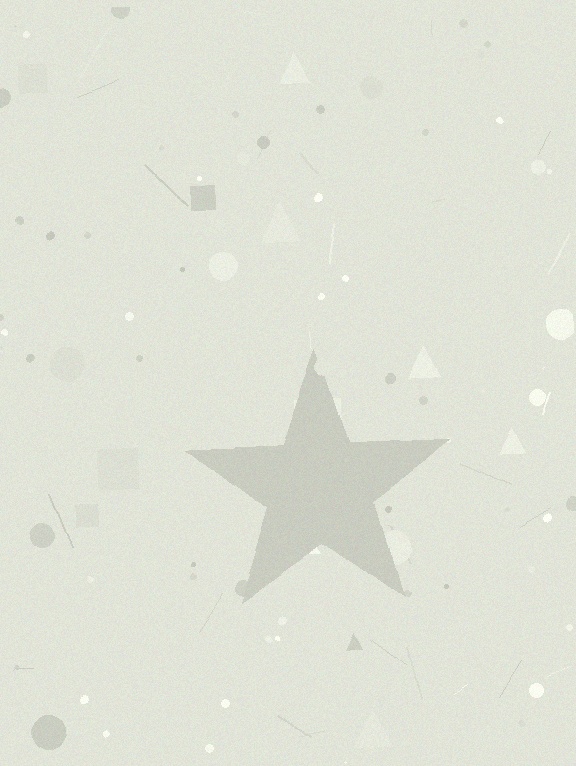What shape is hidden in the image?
A star is hidden in the image.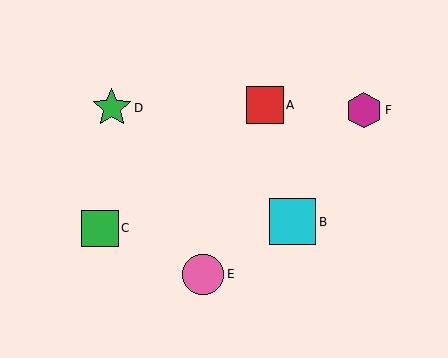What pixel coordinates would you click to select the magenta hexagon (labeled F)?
Click at (364, 110) to select the magenta hexagon F.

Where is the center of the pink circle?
The center of the pink circle is at (203, 274).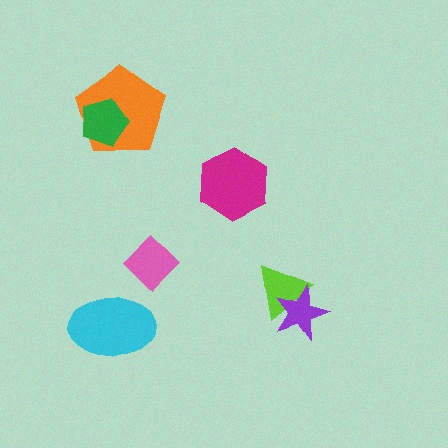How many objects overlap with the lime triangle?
1 object overlaps with the lime triangle.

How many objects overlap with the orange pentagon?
1 object overlaps with the orange pentagon.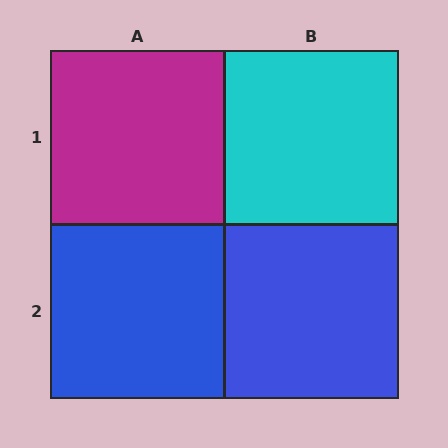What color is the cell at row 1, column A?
Magenta.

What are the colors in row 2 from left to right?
Blue, blue.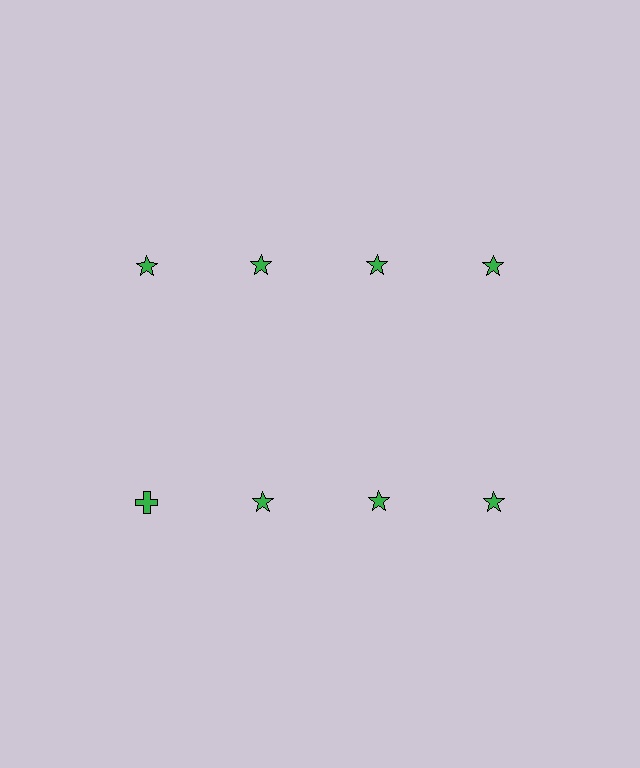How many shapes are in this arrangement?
There are 8 shapes arranged in a grid pattern.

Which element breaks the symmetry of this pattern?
The green cross in the second row, leftmost column breaks the symmetry. All other shapes are green stars.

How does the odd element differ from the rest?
It has a different shape: cross instead of star.